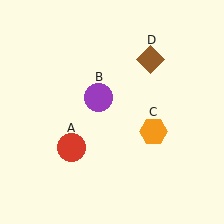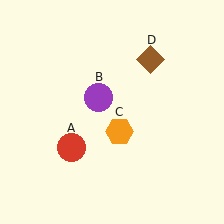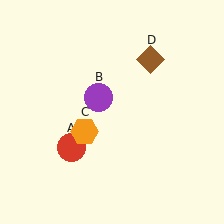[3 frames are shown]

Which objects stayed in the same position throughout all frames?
Red circle (object A) and purple circle (object B) and brown diamond (object D) remained stationary.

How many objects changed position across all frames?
1 object changed position: orange hexagon (object C).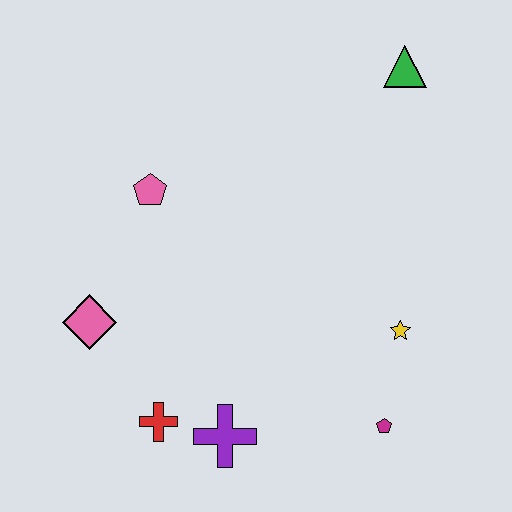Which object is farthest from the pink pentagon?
The magenta pentagon is farthest from the pink pentagon.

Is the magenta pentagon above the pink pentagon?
No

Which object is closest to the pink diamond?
The red cross is closest to the pink diamond.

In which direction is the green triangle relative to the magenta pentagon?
The green triangle is above the magenta pentagon.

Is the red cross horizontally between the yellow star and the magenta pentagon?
No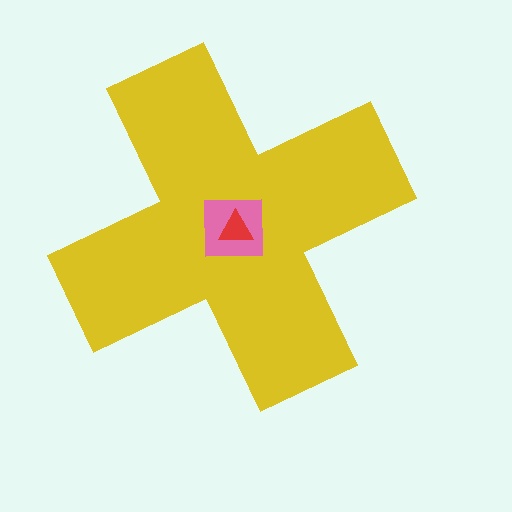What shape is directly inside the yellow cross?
The pink square.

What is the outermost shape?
The yellow cross.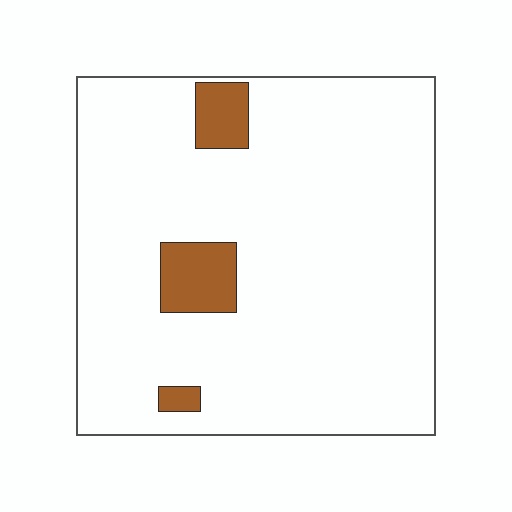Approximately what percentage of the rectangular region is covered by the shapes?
Approximately 10%.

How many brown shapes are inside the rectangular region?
3.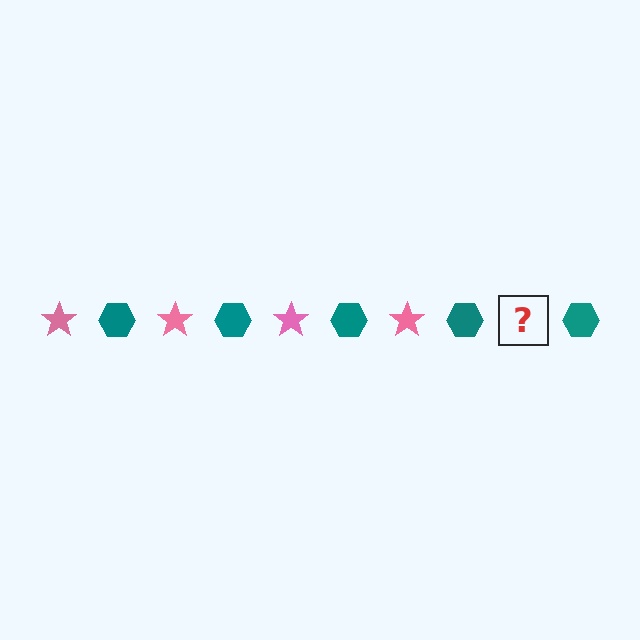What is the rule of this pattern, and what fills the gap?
The rule is that the pattern alternates between pink star and teal hexagon. The gap should be filled with a pink star.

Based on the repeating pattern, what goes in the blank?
The blank should be a pink star.